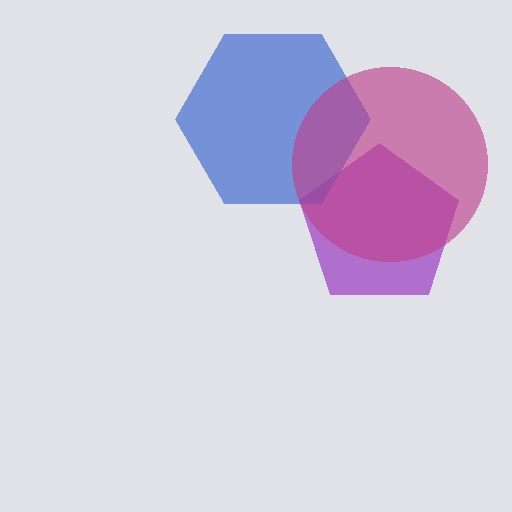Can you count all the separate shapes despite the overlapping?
Yes, there are 3 separate shapes.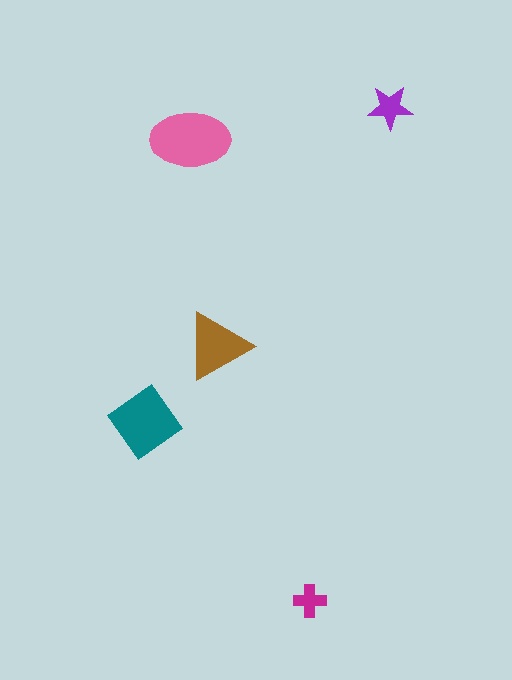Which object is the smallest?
The magenta cross.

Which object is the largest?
The pink ellipse.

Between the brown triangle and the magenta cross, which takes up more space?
The brown triangle.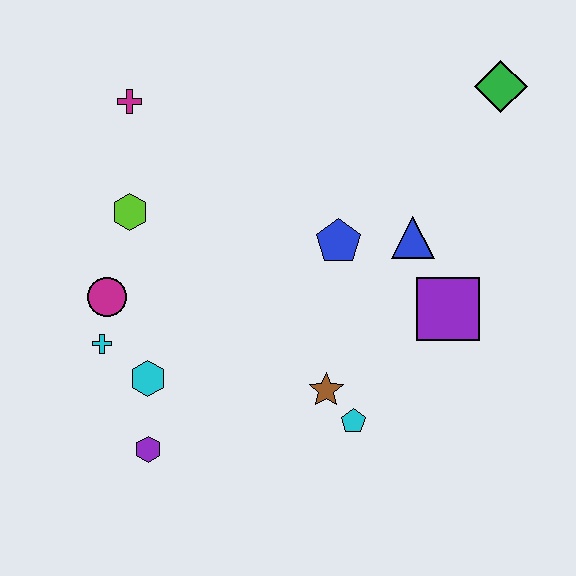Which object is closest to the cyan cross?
The magenta circle is closest to the cyan cross.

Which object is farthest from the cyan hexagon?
The green diamond is farthest from the cyan hexagon.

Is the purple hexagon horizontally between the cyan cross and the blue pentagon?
Yes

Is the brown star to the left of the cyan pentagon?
Yes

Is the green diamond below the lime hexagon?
No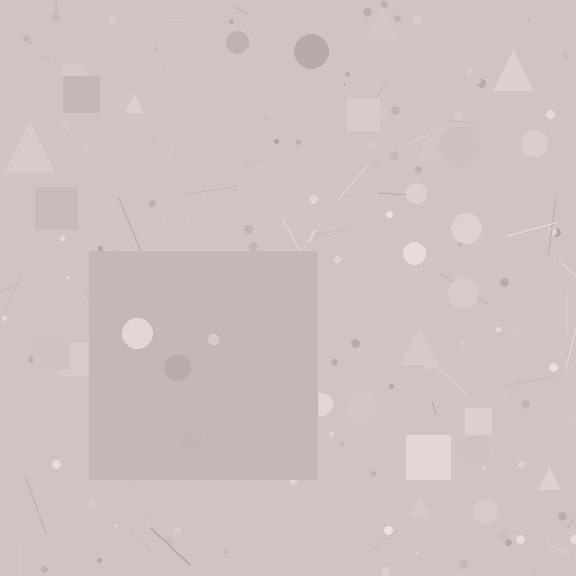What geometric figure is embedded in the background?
A square is embedded in the background.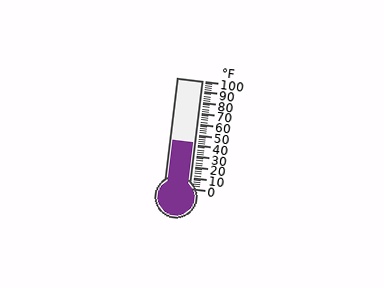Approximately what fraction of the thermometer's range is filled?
The thermometer is filled to approximately 40% of its range.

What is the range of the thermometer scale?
The thermometer scale ranges from 0°F to 100°F.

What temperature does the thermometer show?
The thermometer shows approximately 42°F.